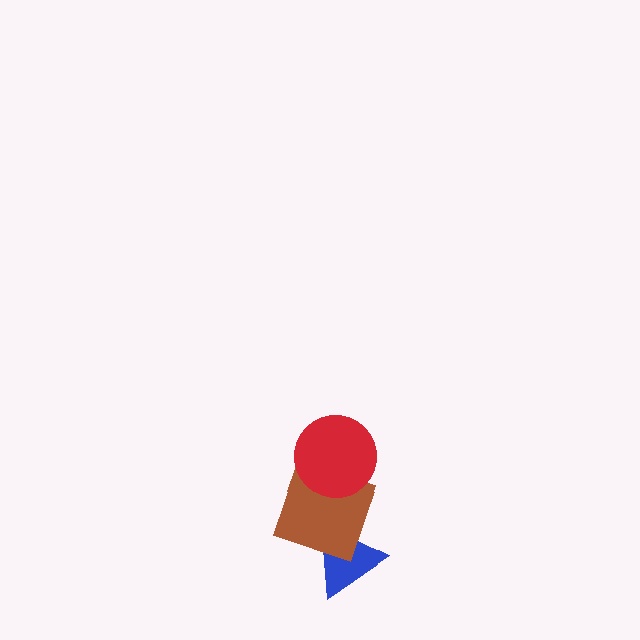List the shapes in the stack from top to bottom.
From top to bottom: the red circle, the brown square, the blue triangle.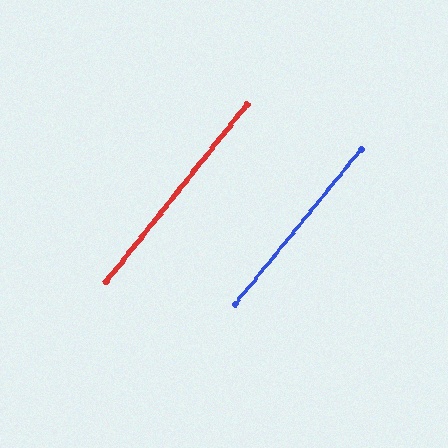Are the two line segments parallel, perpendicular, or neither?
Parallel — their directions differ by only 1.0°.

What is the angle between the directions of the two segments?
Approximately 1 degree.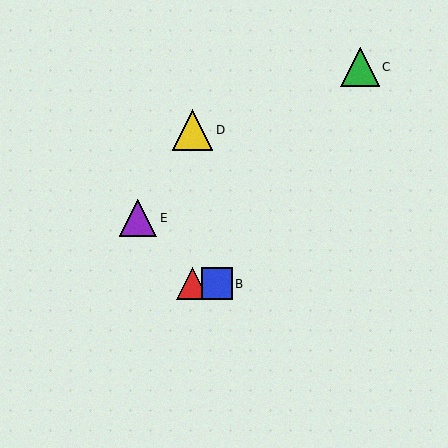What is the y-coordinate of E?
Object E is at y≈218.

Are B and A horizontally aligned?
Yes, both are at y≈284.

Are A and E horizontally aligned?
No, A is at y≈284 and E is at y≈218.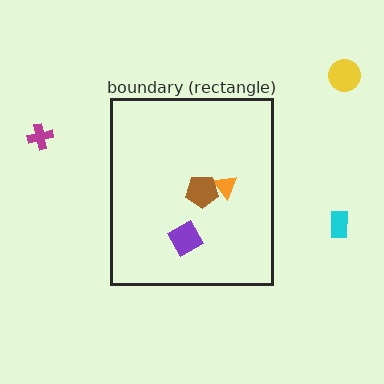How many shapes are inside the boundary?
3 inside, 3 outside.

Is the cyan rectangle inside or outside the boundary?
Outside.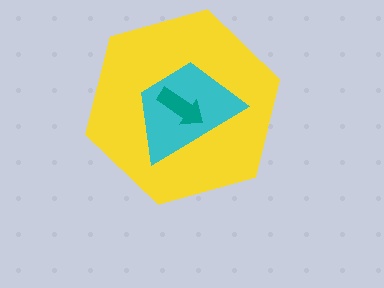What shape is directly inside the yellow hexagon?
The cyan trapezoid.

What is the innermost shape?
The teal arrow.